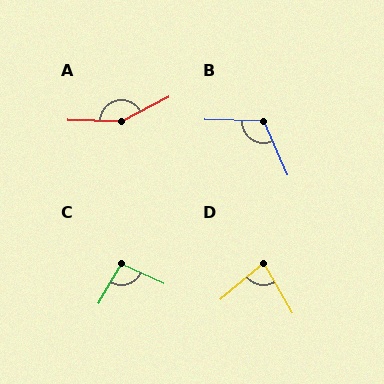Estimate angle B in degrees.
Approximately 116 degrees.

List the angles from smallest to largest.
D (80°), C (95°), B (116°), A (150°).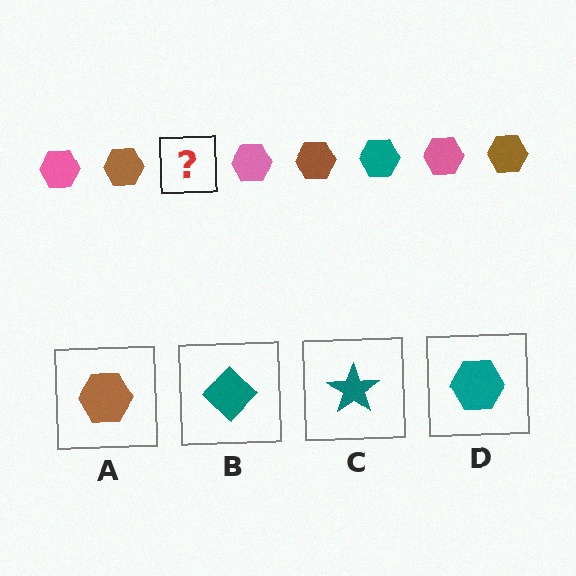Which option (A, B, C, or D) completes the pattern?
D.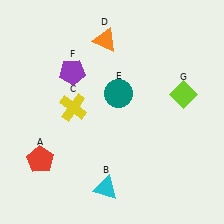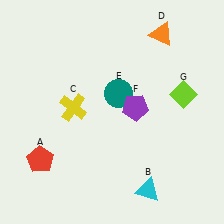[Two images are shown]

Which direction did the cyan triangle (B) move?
The cyan triangle (B) moved right.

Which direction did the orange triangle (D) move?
The orange triangle (D) moved right.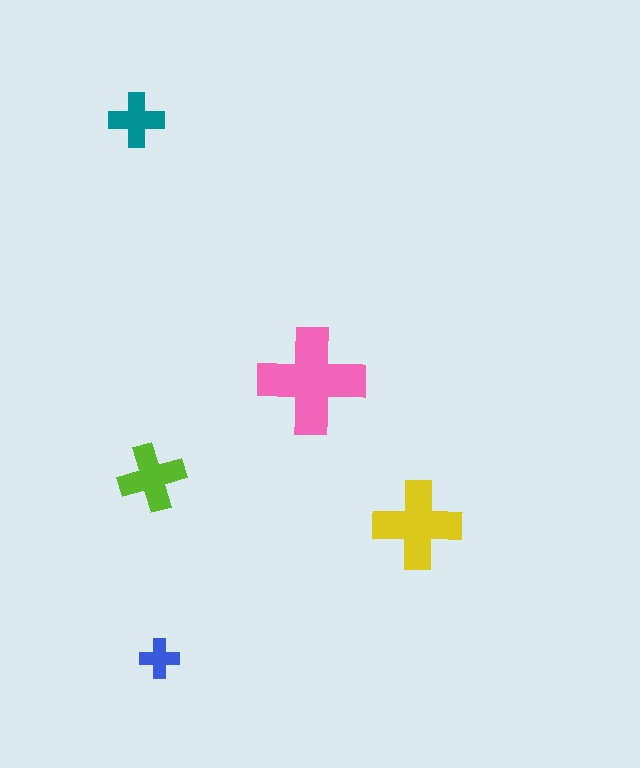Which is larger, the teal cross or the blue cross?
The teal one.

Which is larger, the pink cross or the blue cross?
The pink one.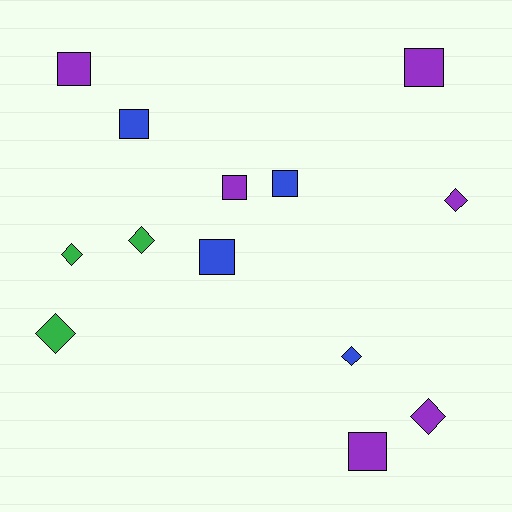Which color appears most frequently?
Purple, with 6 objects.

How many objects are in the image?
There are 13 objects.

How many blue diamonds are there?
There is 1 blue diamond.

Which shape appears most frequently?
Square, with 7 objects.